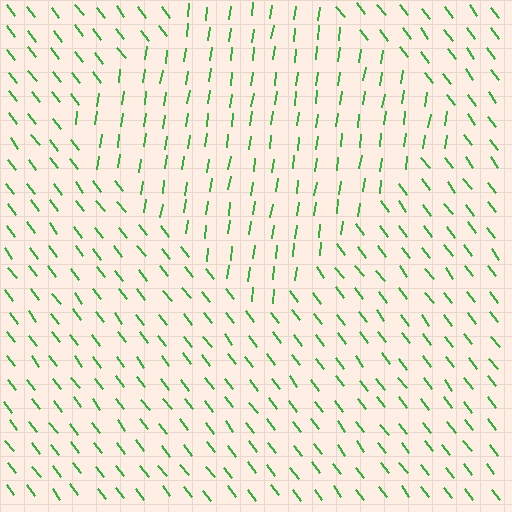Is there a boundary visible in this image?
Yes, there is a texture boundary formed by a change in line orientation.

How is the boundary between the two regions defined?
The boundary is defined purely by a change in line orientation (approximately 45 degrees difference). All lines are the same color and thickness.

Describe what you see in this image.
The image is filled with small green line segments. A diamond region in the image has lines oriented differently from the surrounding lines, creating a visible texture boundary.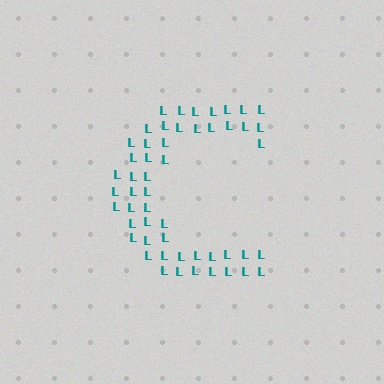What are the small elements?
The small elements are letter L's.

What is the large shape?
The large shape is the letter C.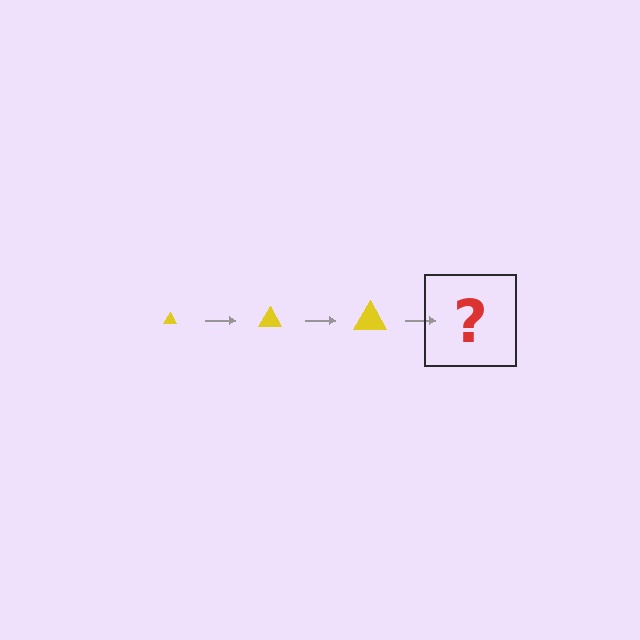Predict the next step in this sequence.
The next step is a yellow triangle, larger than the previous one.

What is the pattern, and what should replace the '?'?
The pattern is that the triangle gets progressively larger each step. The '?' should be a yellow triangle, larger than the previous one.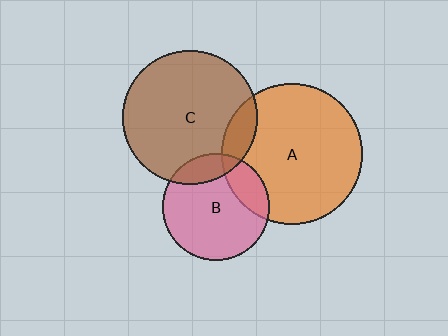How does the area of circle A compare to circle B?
Approximately 1.7 times.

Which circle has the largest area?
Circle A (orange).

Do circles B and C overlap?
Yes.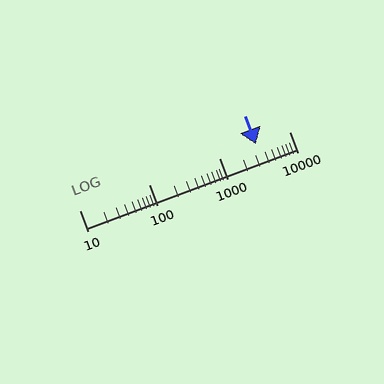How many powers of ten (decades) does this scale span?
The scale spans 3 decades, from 10 to 10000.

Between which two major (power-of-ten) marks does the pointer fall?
The pointer is between 1000 and 10000.